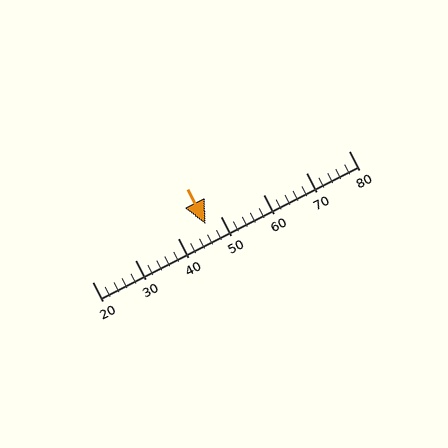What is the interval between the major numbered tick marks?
The major tick marks are spaced 10 units apart.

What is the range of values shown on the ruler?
The ruler shows values from 20 to 80.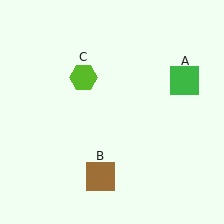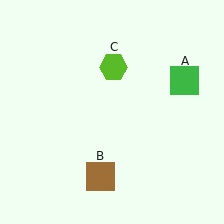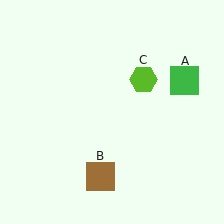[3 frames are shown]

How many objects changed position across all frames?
1 object changed position: lime hexagon (object C).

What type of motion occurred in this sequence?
The lime hexagon (object C) rotated clockwise around the center of the scene.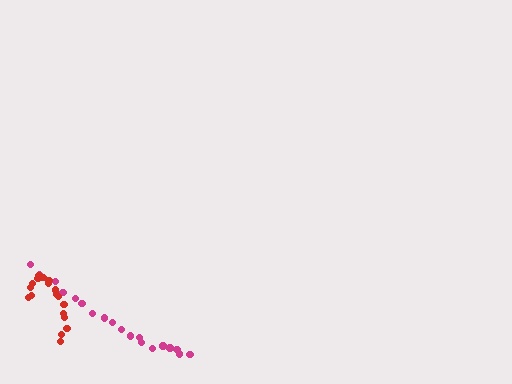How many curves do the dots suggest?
There are 2 distinct paths.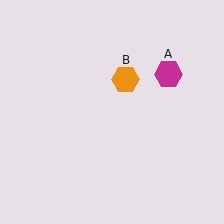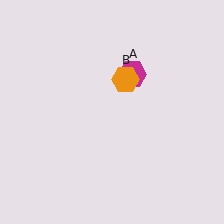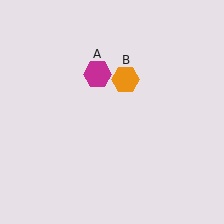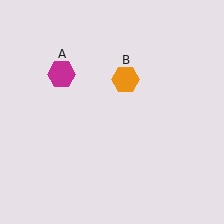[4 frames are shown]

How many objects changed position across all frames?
1 object changed position: magenta hexagon (object A).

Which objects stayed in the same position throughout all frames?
Orange hexagon (object B) remained stationary.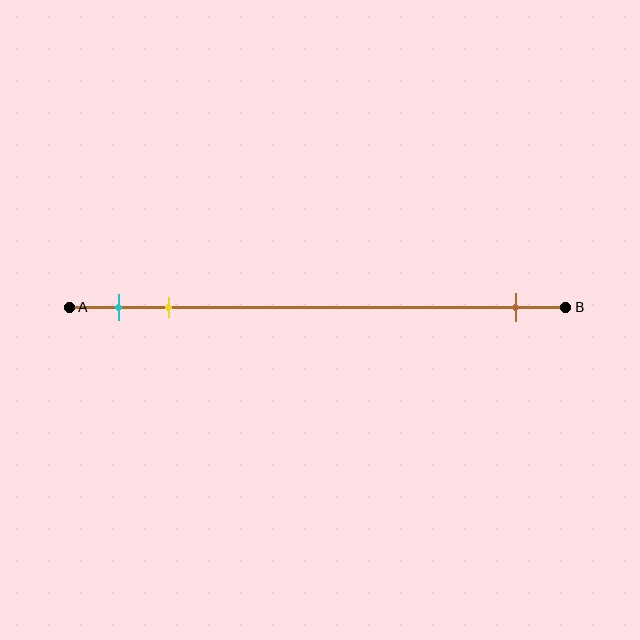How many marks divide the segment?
There are 3 marks dividing the segment.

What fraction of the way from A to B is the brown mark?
The brown mark is approximately 90% (0.9) of the way from A to B.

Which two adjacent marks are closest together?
The cyan and yellow marks are the closest adjacent pair.